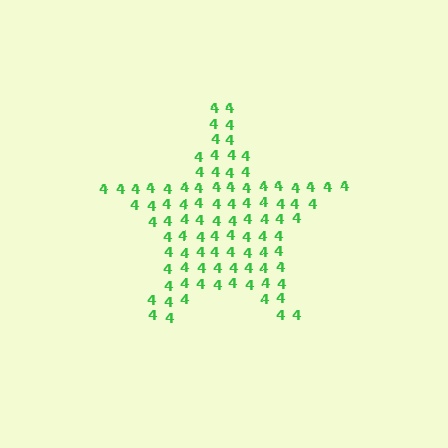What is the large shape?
The large shape is a star.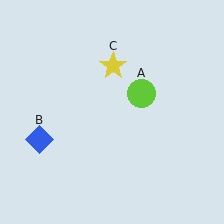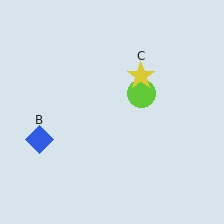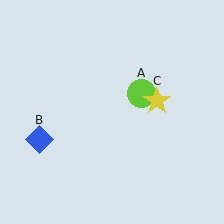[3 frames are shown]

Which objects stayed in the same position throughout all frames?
Lime circle (object A) and blue diamond (object B) remained stationary.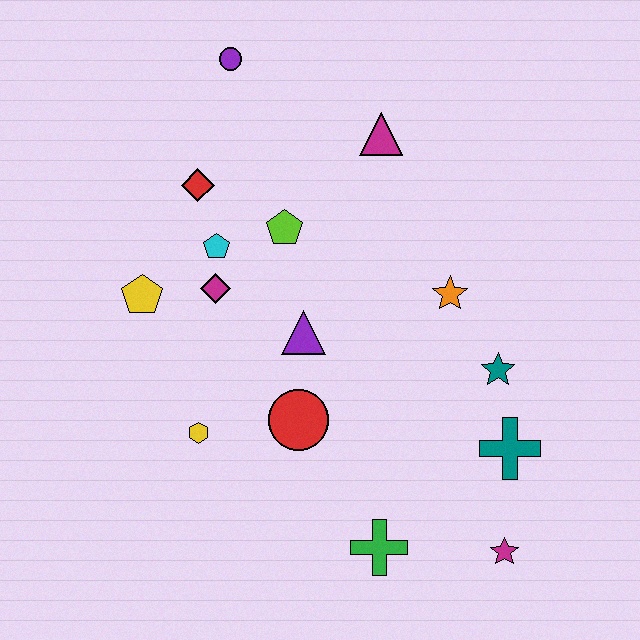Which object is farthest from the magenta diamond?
The magenta star is farthest from the magenta diamond.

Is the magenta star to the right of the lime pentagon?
Yes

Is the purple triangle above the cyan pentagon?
No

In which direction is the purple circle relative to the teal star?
The purple circle is above the teal star.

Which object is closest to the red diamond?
The cyan pentagon is closest to the red diamond.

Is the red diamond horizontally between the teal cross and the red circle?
No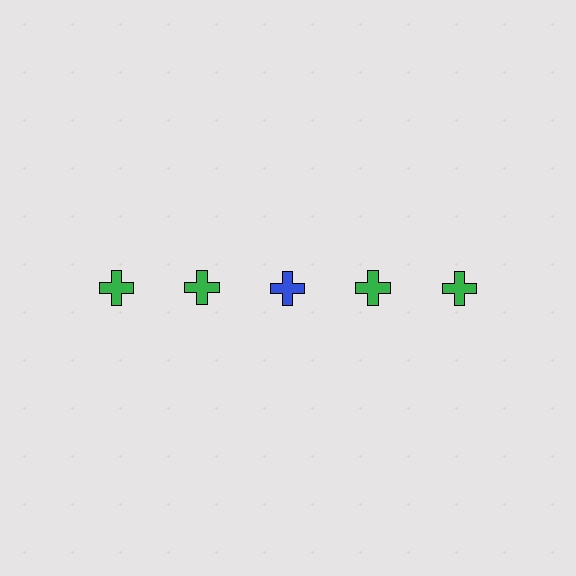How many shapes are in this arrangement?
There are 5 shapes arranged in a grid pattern.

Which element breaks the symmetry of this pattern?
The blue cross in the top row, center column breaks the symmetry. All other shapes are green crosses.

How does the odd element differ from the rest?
It has a different color: blue instead of green.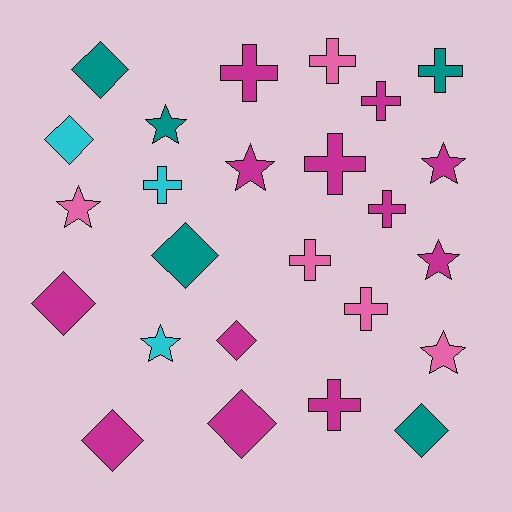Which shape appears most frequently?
Cross, with 10 objects.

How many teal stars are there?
There is 1 teal star.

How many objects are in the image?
There are 25 objects.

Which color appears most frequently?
Magenta, with 12 objects.